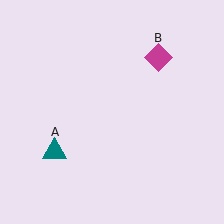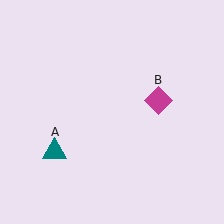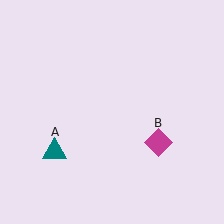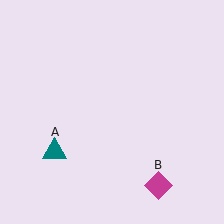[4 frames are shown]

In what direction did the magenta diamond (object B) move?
The magenta diamond (object B) moved down.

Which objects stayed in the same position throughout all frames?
Teal triangle (object A) remained stationary.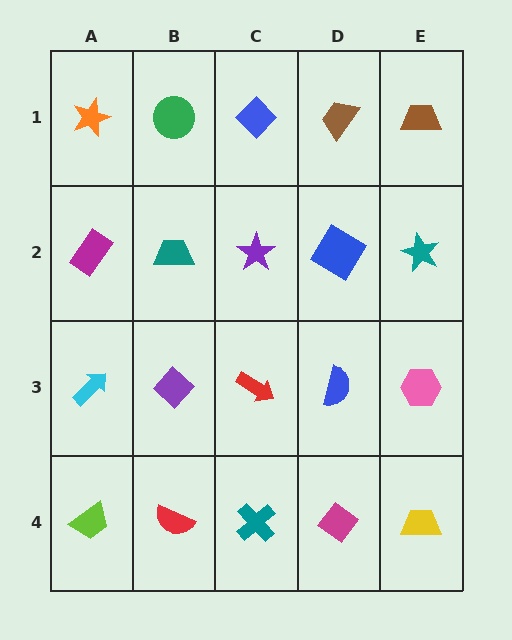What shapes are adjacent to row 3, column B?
A teal trapezoid (row 2, column B), a red semicircle (row 4, column B), a cyan arrow (row 3, column A), a red arrow (row 3, column C).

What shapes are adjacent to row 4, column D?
A blue semicircle (row 3, column D), a teal cross (row 4, column C), a yellow trapezoid (row 4, column E).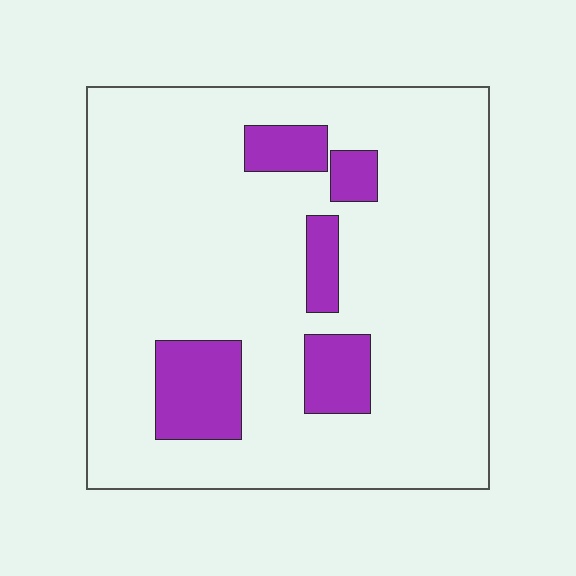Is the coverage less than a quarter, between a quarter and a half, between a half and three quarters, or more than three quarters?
Less than a quarter.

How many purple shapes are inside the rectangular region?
5.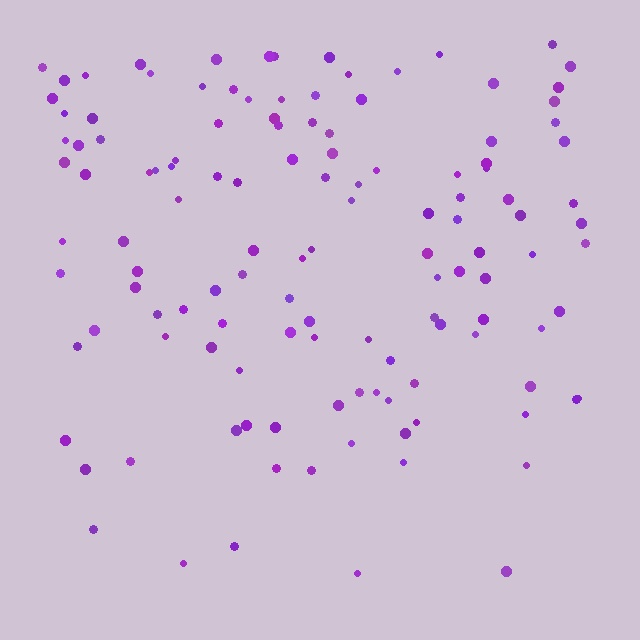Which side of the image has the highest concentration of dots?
The top.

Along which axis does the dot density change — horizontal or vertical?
Vertical.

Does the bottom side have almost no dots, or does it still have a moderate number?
Still a moderate number, just noticeably fewer than the top.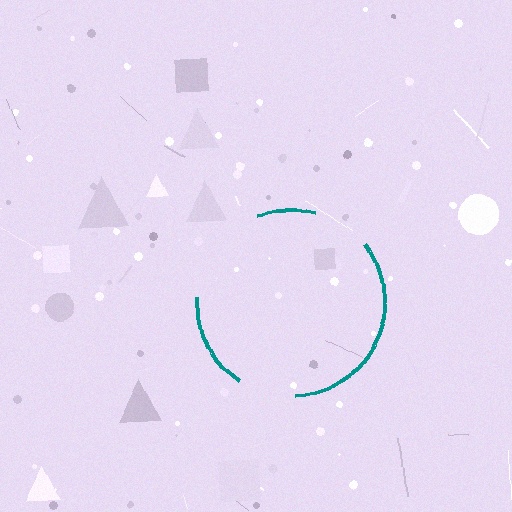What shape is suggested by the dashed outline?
The dashed outline suggests a circle.